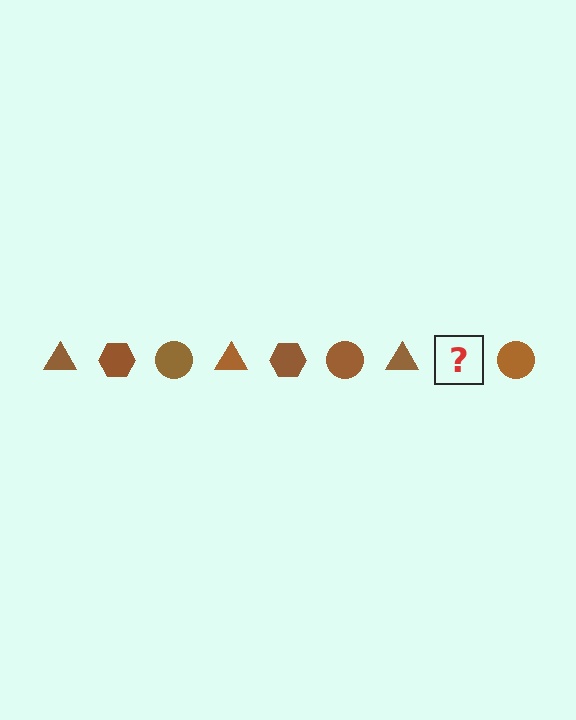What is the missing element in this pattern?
The missing element is a brown hexagon.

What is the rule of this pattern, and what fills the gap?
The rule is that the pattern cycles through triangle, hexagon, circle shapes in brown. The gap should be filled with a brown hexagon.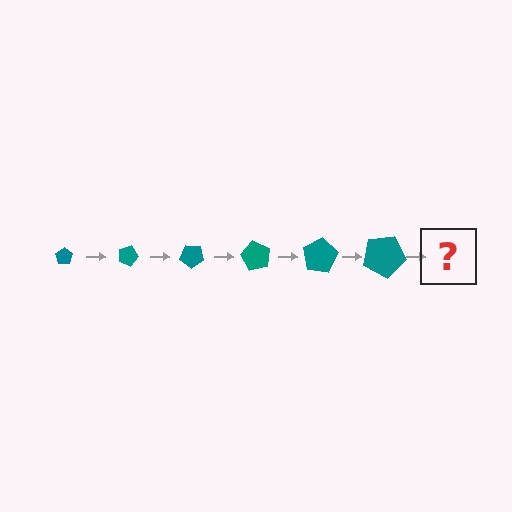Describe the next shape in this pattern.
It should be a pentagon, larger than the previous one and rotated 120 degrees from the start.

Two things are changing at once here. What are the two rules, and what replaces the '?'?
The two rules are that the pentagon grows larger each step and it rotates 20 degrees each step. The '?' should be a pentagon, larger than the previous one and rotated 120 degrees from the start.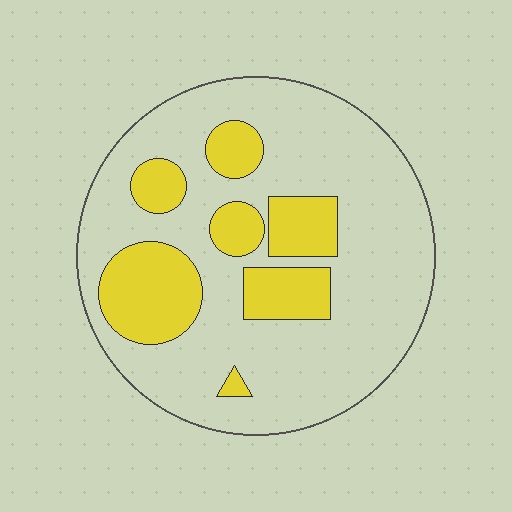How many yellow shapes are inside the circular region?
7.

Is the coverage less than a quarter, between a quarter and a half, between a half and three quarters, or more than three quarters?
Between a quarter and a half.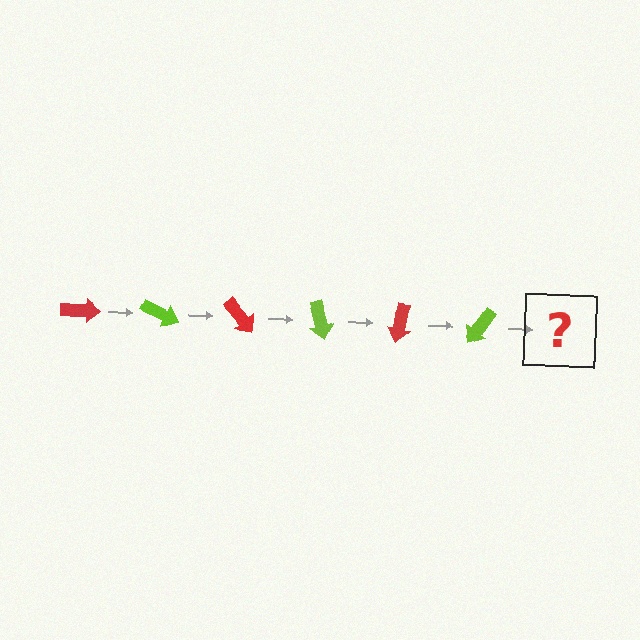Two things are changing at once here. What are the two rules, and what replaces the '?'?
The two rules are that it rotates 25 degrees each step and the color cycles through red and lime. The '?' should be a red arrow, rotated 150 degrees from the start.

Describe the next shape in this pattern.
It should be a red arrow, rotated 150 degrees from the start.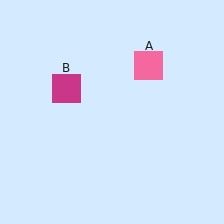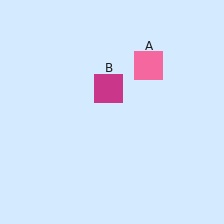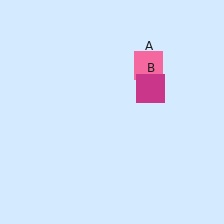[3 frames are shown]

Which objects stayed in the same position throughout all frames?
Pink square (object A) remained stationary.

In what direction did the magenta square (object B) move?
The magenta square (object B) moved right.